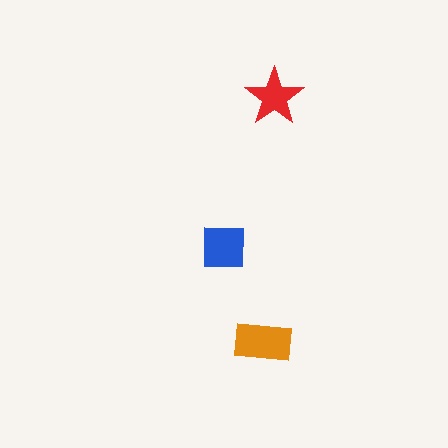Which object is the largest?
The orange rectangle.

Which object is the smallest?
The red star.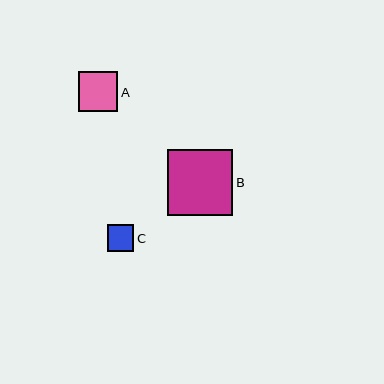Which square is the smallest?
Square C is the smallest with a size of approximately 26 pixels.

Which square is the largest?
Square B is the largest with a size of approximately 66 pixels.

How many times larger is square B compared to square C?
Square B is approximately 2.5 times the size of square C.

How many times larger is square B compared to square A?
Square B is approximately 1.7 times the size of square A.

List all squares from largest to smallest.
From largest to smallest: B, A, C.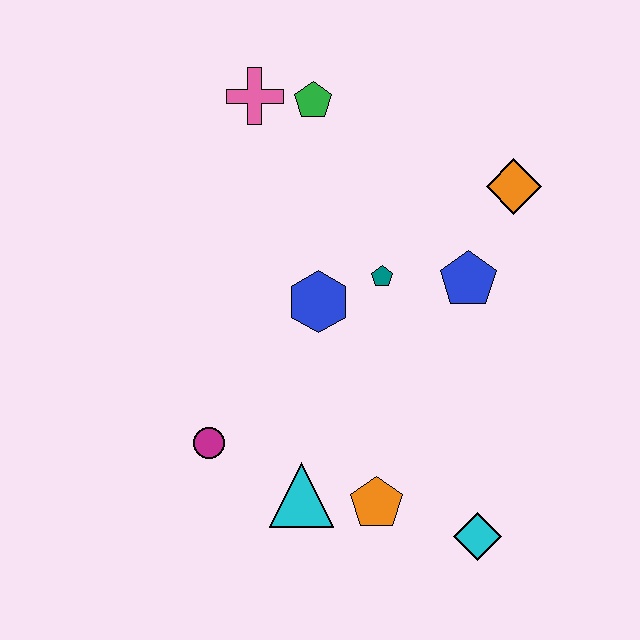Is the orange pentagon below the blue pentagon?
Yes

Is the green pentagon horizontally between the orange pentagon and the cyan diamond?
No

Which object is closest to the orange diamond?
The blue pentagon is closest to the orange diamond.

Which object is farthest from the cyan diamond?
The pink cross is farthest from the cyan diamond.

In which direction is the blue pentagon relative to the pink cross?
The blue pentagon is to the right of the pink cross.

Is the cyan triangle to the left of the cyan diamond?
Yes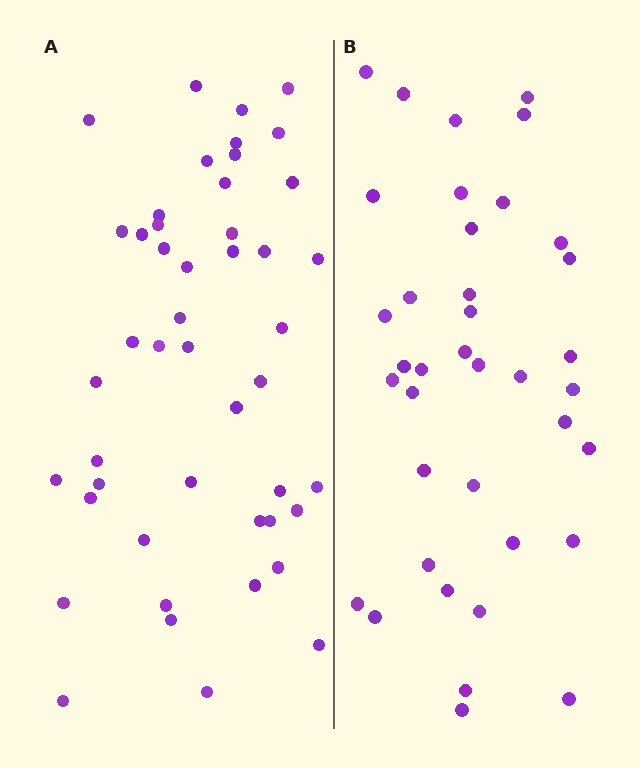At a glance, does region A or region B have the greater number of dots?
Region A (the left region) has more dots.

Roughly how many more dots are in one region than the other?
Region A has roughly 8 or so more dots than region B.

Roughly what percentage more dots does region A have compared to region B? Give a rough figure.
About 25% more.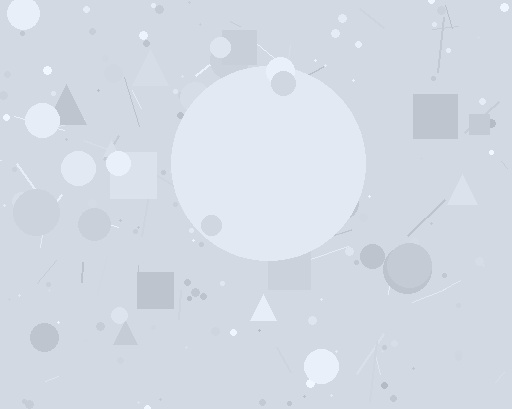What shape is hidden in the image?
A circle is hidden in the image.